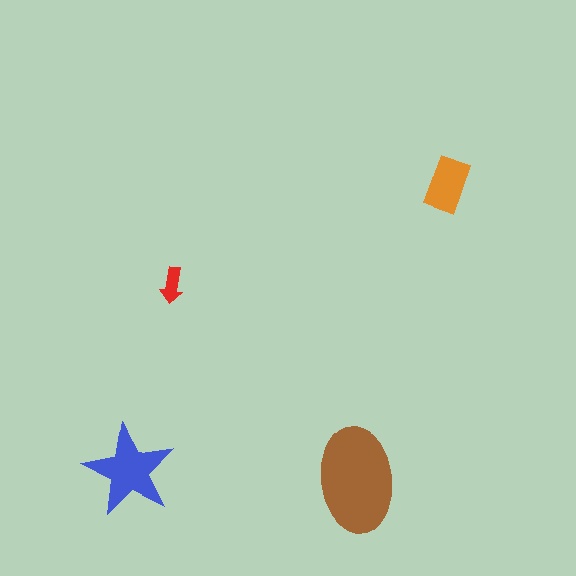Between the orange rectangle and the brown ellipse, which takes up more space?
The brown ellipse.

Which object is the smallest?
The red arrow.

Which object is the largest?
The brown ellipse.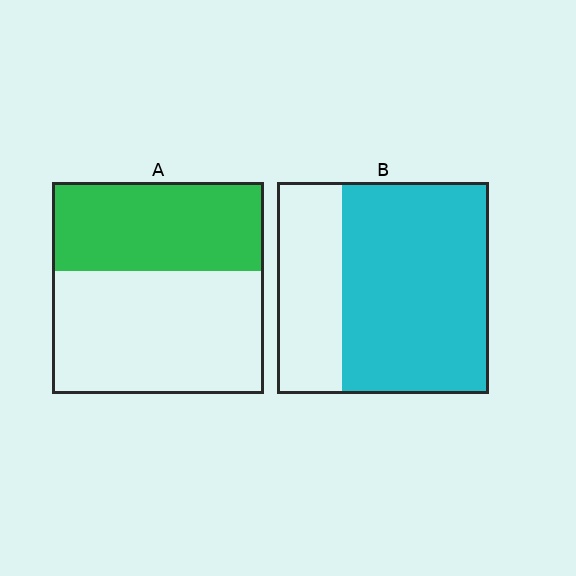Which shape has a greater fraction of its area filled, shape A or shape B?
Shape B.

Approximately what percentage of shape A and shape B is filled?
A is approximately 40% and B is approximately 70%.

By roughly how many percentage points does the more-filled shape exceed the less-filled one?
By roughly 25 percentage points (B over A).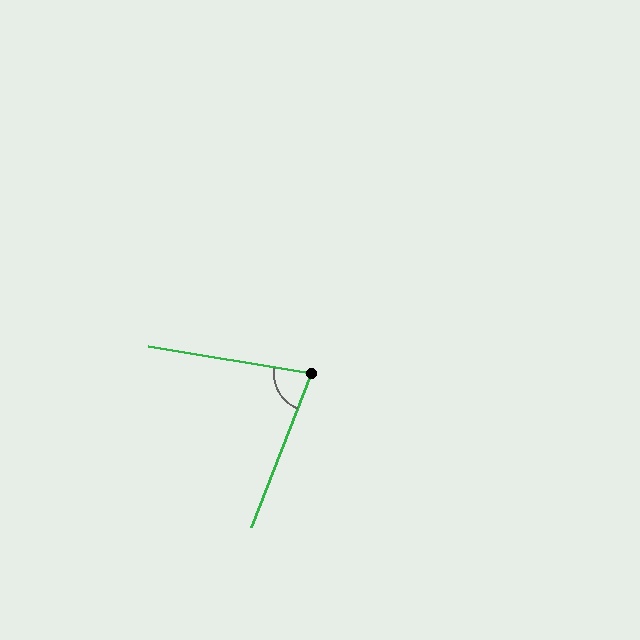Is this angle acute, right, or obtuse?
It is acute.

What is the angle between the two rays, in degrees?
Approximately 78 degrees.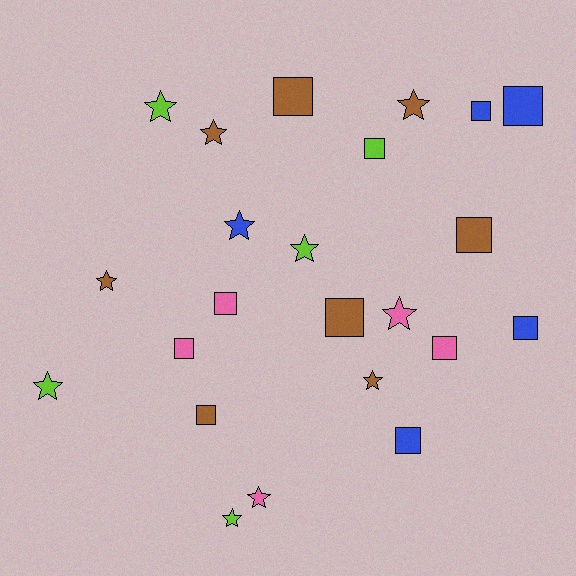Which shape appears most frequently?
Square, with 12 objects.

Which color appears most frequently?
Brown, with 8 objects.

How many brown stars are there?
There are 4 brown stars.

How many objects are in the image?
There are 23 objects.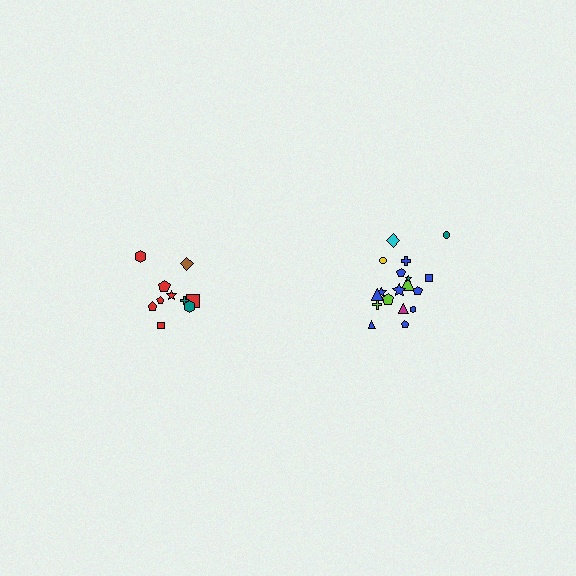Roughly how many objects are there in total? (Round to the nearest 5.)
Roughly 30 objects in total.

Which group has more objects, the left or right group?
The right group.